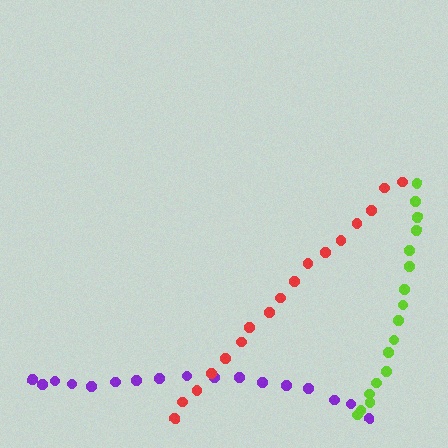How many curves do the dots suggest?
There are 3 distinct paths.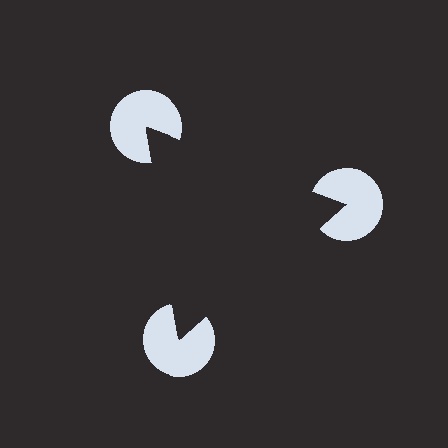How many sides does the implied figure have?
3 sides.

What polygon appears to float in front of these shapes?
An illusory triangle — its edges are inferred from the aligned wedge cuts in the pac-man discs, not physically drawn.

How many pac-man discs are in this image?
There are 3 — one at each vertex of the illusory triangle.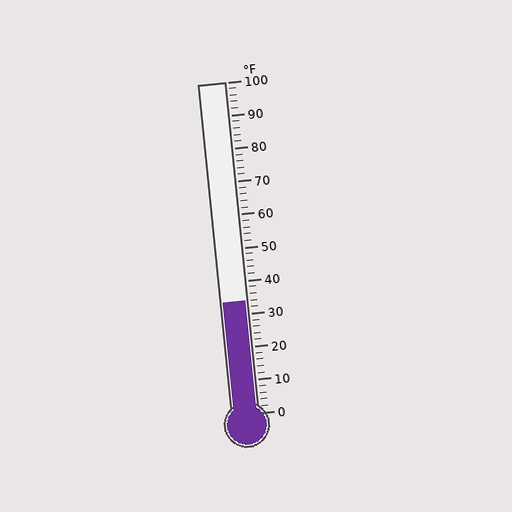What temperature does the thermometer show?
The thermometer shows approximately 34°F.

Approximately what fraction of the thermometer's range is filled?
The thermometer is filled to approximately 35% of its range.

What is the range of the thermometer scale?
The thermometer scale ranges from 0°F to 100°F.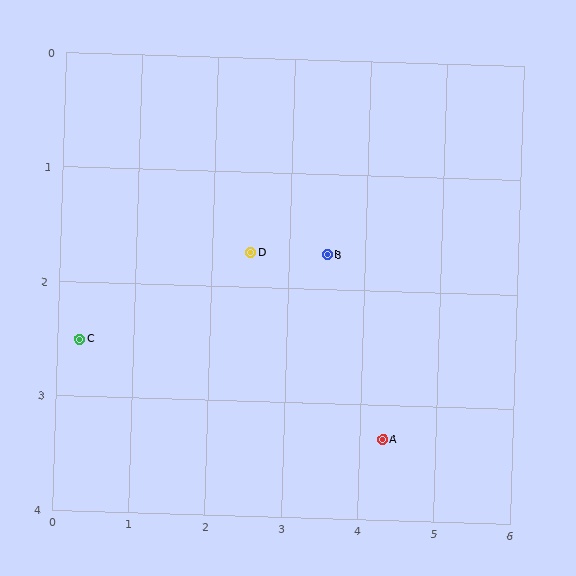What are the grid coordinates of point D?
Point D is at approximately (2.5, 1.7).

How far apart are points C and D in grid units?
Points C and D are about 2.3 grid units apart.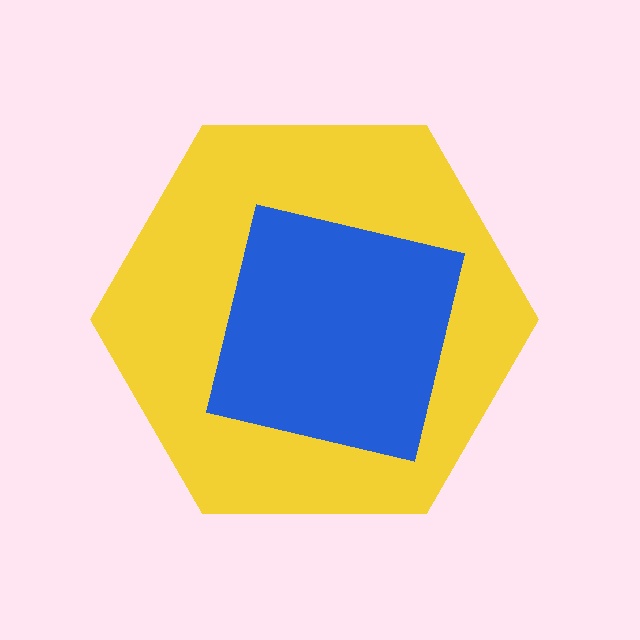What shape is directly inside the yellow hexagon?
The blue square.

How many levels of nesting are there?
2.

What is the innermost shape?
The blue square.